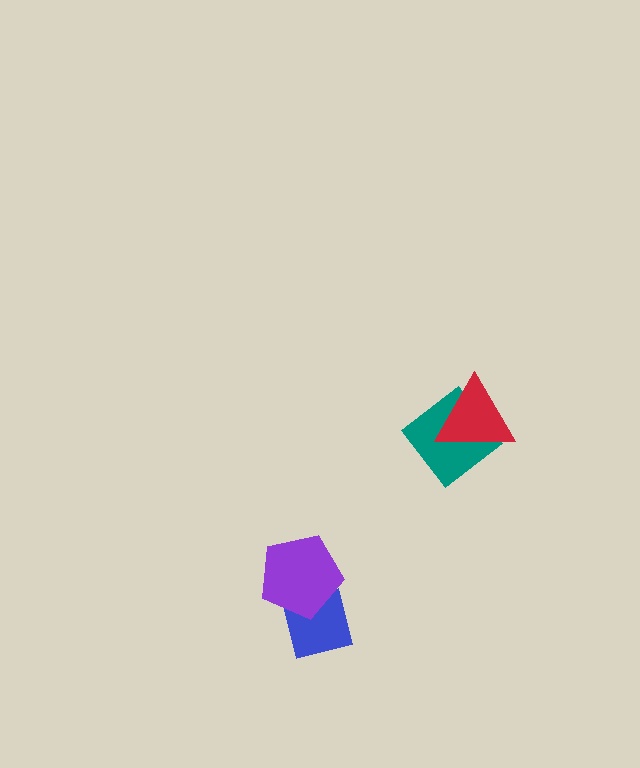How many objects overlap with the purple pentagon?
1 object overlaps with the purple pentagon.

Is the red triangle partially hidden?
No, no other shape covers it.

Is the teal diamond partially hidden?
Yes, it is partially covered by another shape.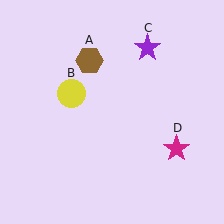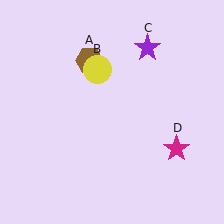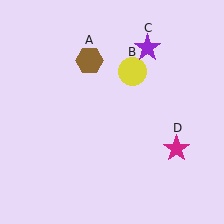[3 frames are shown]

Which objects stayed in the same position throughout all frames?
Brown hexagon (object A) and purple star (object C) and magenta star (object D) remained stationary.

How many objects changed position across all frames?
1 object changed position: yellow circle (object B).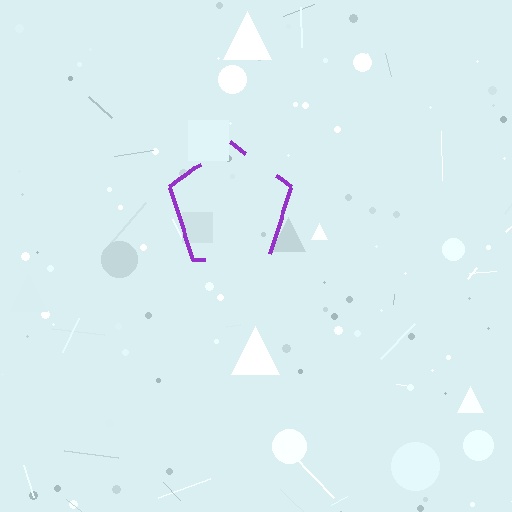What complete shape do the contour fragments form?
The contour fragments form a pentagon.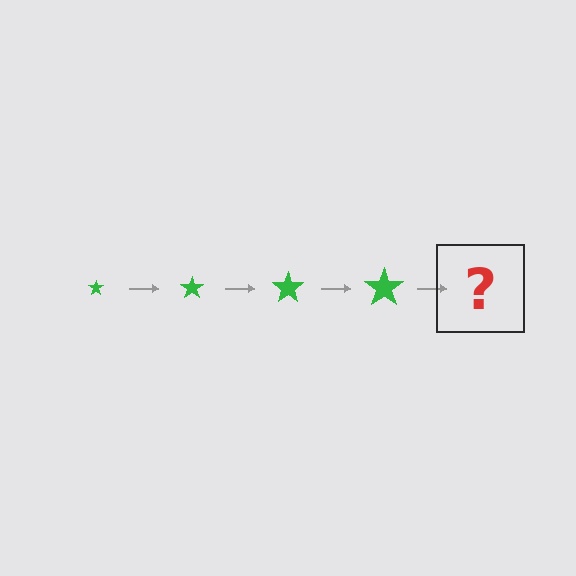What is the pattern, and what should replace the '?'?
The pattern is that the star gets progressively larger each step. The '?' should be a green star, larger than the previous one.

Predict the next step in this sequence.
The next step is a green star, larger than the previous one.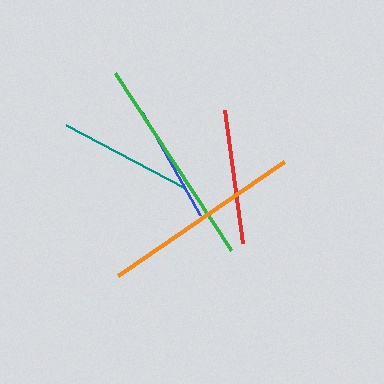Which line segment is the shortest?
The blue line is the shortest at approximately 119 pixels.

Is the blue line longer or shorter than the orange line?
The orange line is longer than the blue line.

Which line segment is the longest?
The green line is the longest at approximately 212 pixels.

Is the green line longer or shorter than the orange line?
The green line is longer than the orange line.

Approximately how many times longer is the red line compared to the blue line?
The red line is approximately 1.1 times the length of the blue line.